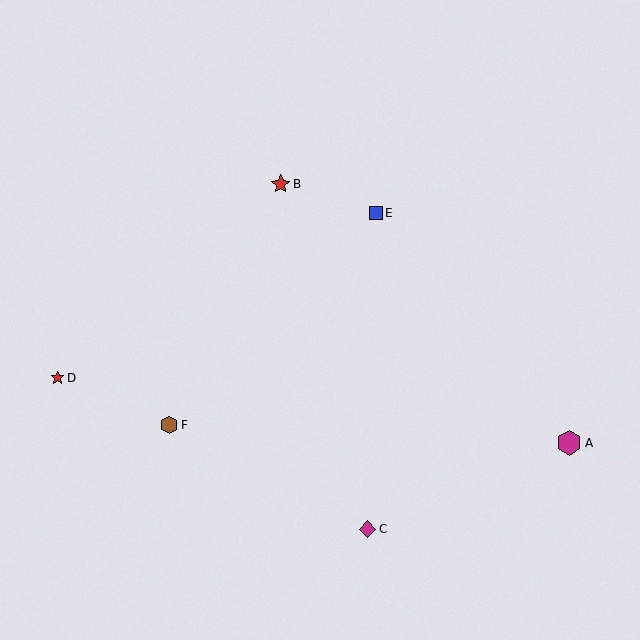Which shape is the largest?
The magenta hexagon (labeled A) is the largest.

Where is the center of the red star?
The center of the red star is at (57, 378).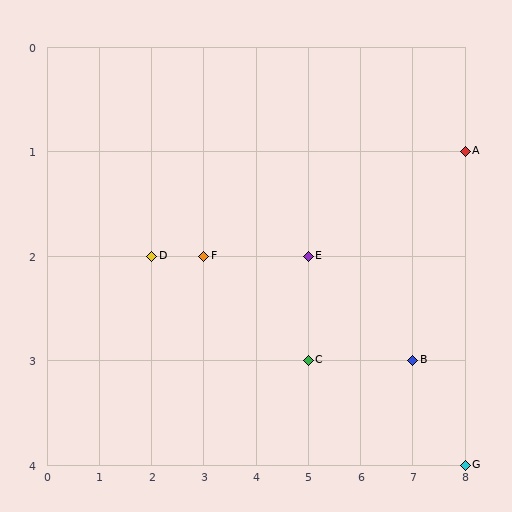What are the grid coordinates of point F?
Point F is at grid coordinates (3, 2).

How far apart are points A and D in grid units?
Points A and D are 6 columns and 1 row apart (about 6.1 grid units diagonally).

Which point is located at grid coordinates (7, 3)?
Point B is at (7, 3).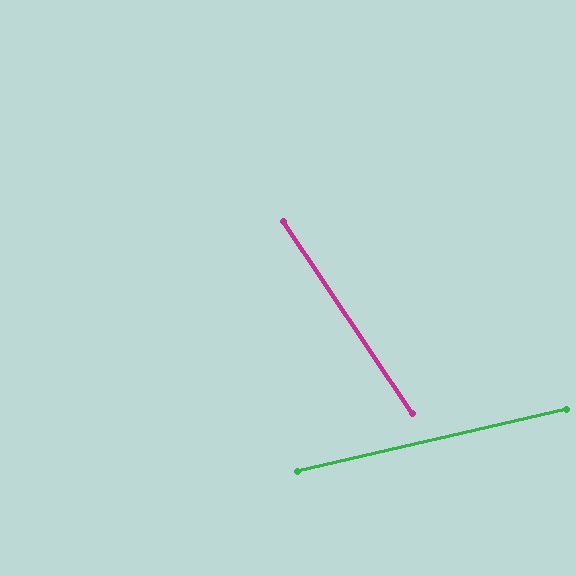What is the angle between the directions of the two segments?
Approximately 69 degrees.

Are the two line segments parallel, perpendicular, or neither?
Neither parallel nor perpendicular — they differ by about 69°.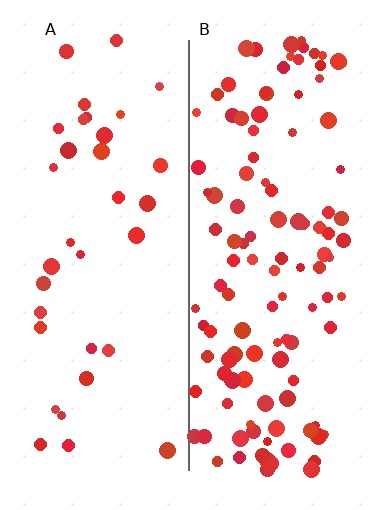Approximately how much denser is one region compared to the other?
Approximately 3.3× — region B over region A.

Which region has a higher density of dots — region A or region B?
B (the right).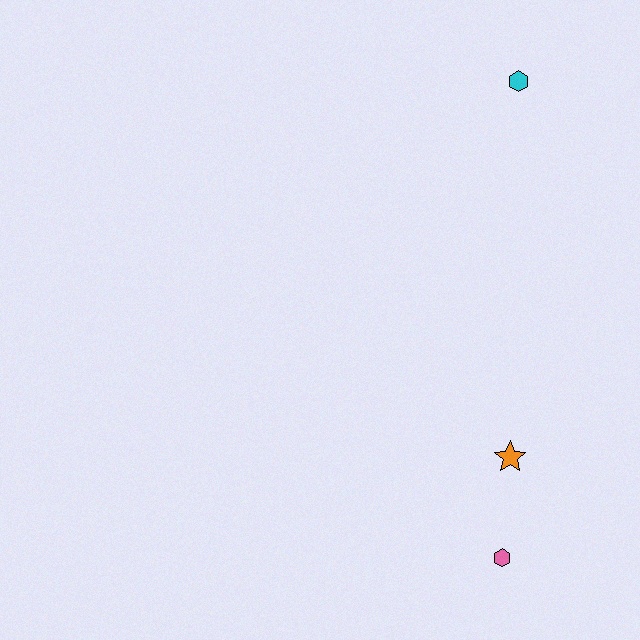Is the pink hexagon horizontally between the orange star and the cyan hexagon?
No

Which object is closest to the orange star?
The pink hexagon is closest to the orange star.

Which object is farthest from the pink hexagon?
The cyan hexagon is farthest from the pink hexagon.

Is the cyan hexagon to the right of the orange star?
Yes